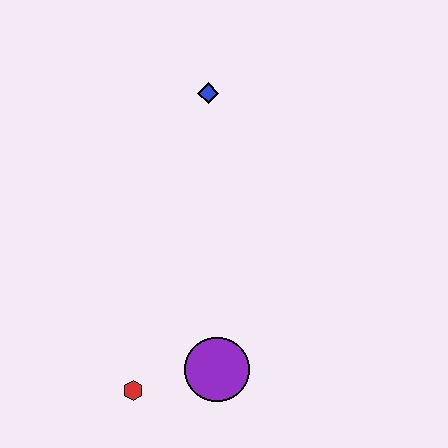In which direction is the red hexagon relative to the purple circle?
The red hexagon is to the left of the purple circle.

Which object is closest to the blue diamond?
The purple circle is closest to the blue diamond.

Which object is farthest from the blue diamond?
The red hexagon is farthest from the blue diamond.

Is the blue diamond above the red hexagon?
Yes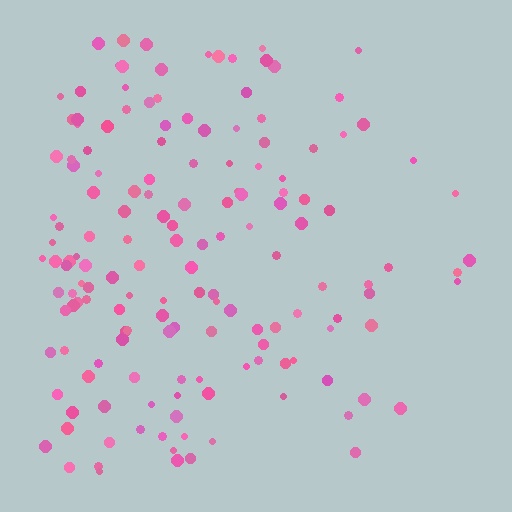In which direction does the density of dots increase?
From right to left, with the left side densest.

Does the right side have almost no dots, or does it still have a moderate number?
Still a moderate number, just noticeably fewer than the left.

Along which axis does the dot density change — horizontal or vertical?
Horizontal.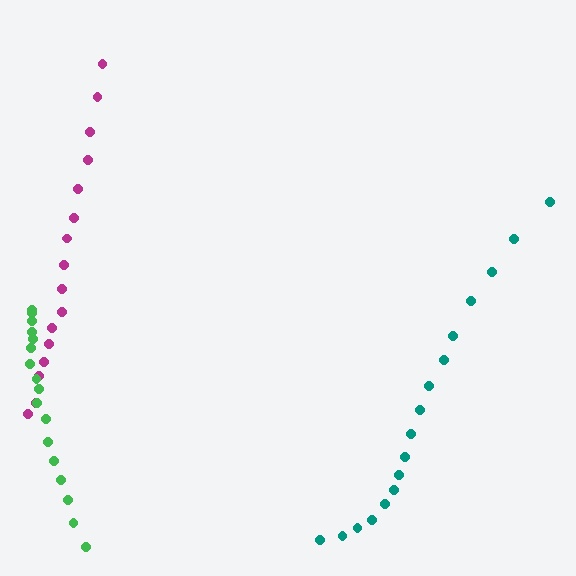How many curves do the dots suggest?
There are 3 distinct paths.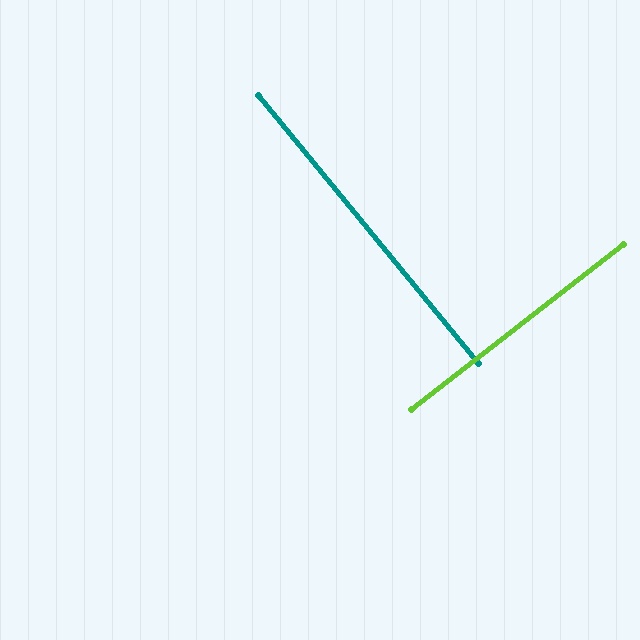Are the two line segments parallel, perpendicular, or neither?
Perpendicular — they meet at approximately 89°.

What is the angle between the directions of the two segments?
Approximately 89 degrees.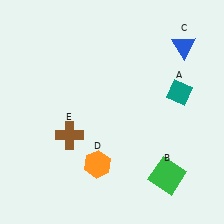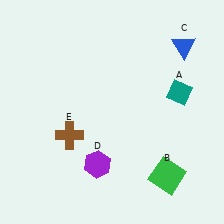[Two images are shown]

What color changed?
The hexagon (D) changed from orange in Image 1 to purple in Image 2.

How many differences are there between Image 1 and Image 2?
There is 1 difference between the two images.